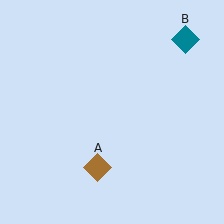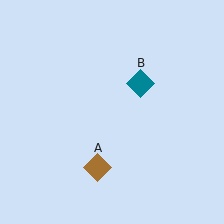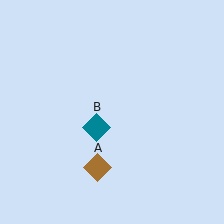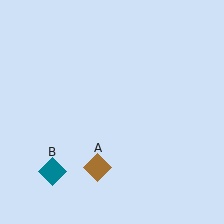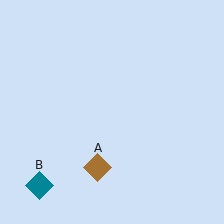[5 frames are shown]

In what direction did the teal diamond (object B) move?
The teal diamond (object B) moved down and to the left.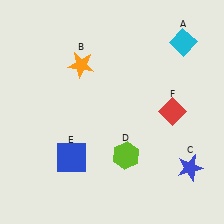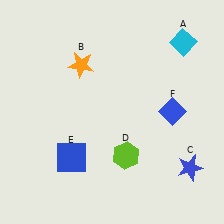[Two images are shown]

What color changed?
The diamond (F) changed from red in Image 1 to blue in Image 2.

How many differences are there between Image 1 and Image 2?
There is 1 difference between the two images.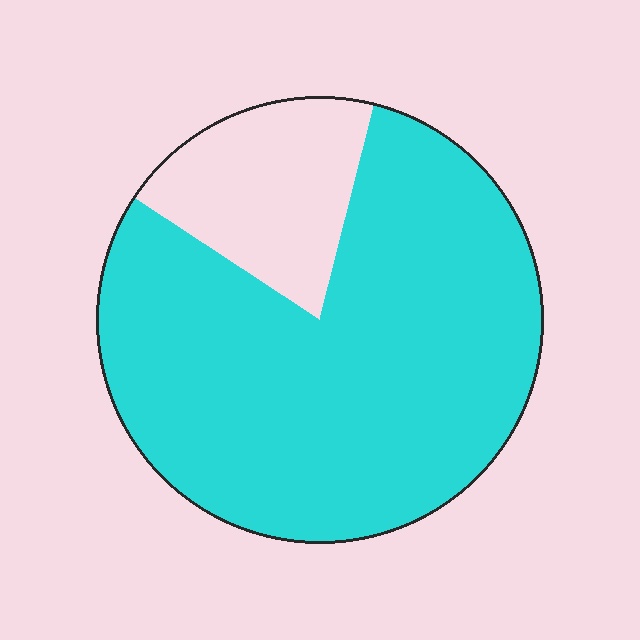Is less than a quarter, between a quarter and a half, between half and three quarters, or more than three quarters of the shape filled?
More than three quarters.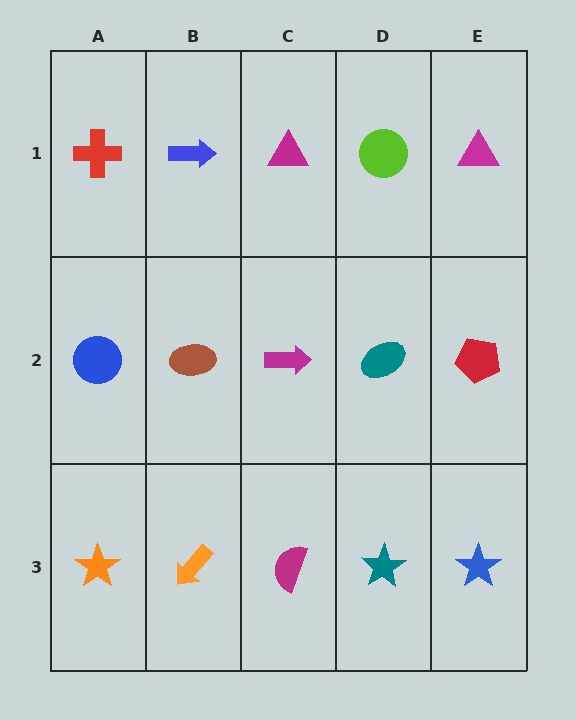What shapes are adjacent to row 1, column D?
A teal ellipse (row 2, column D), a magenta triangle (row 1, column C), a magenta triangle (row 1, column E).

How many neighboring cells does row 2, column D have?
4.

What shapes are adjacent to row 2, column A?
A red cross (row 1, column A), an orange star (row 3, column A), a brown ellipse (row 2, column B).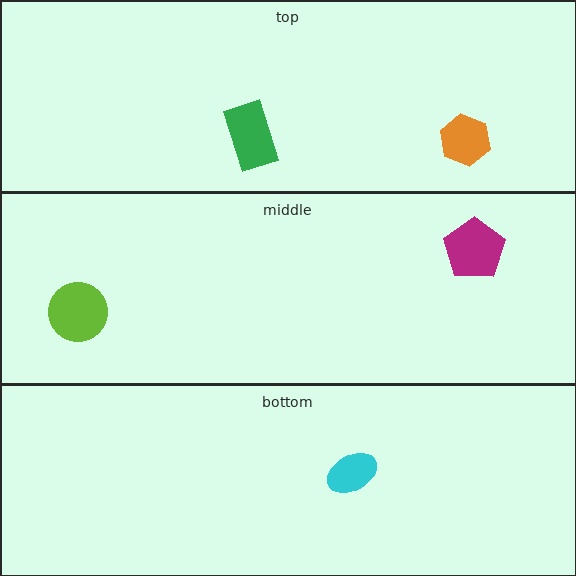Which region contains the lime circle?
The middle region.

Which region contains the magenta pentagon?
The middle region.